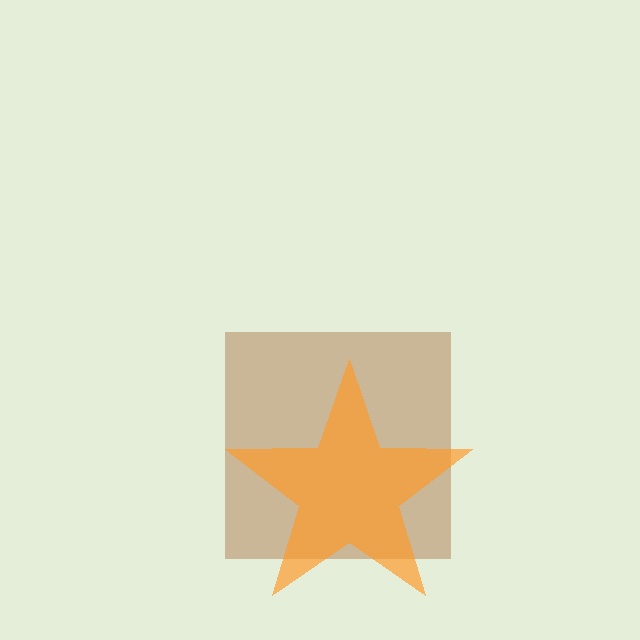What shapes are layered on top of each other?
The layered shapes are: a brown square, an orange star.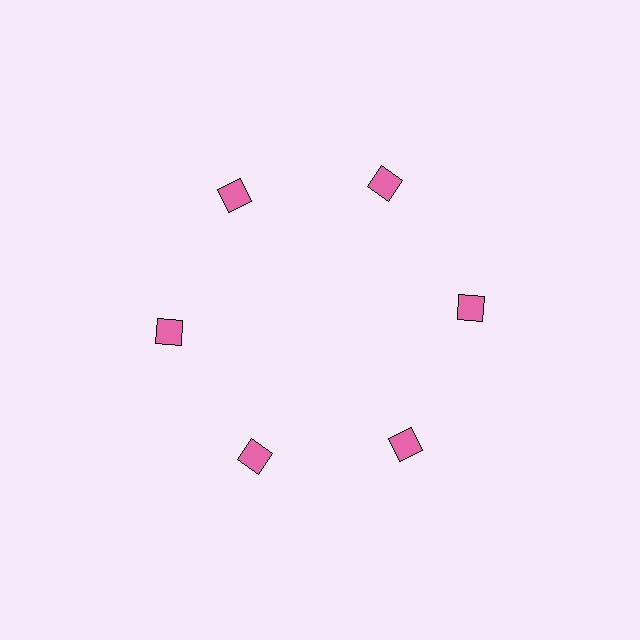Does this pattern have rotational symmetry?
Yes, this pattern has 6-fold rotational symmetry. It looks the same after rotating 60 degrees around the center.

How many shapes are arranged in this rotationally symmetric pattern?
There are 6 shapes, arranged in 6 groups of 1.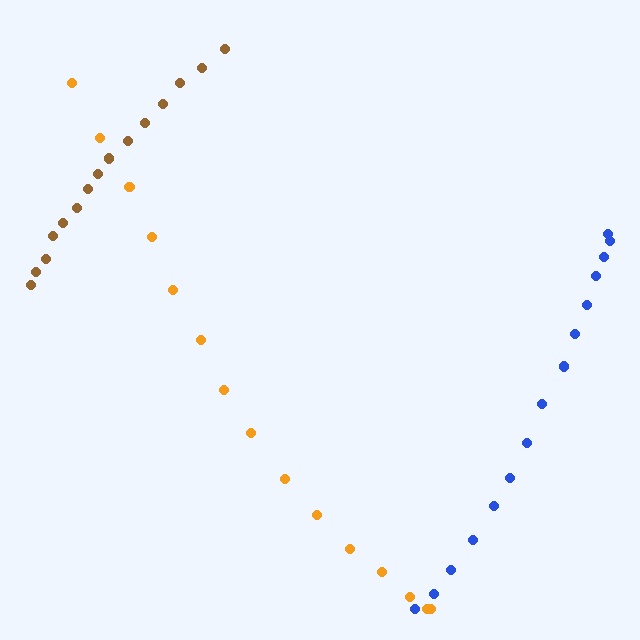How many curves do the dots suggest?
There are 3 distinct paths.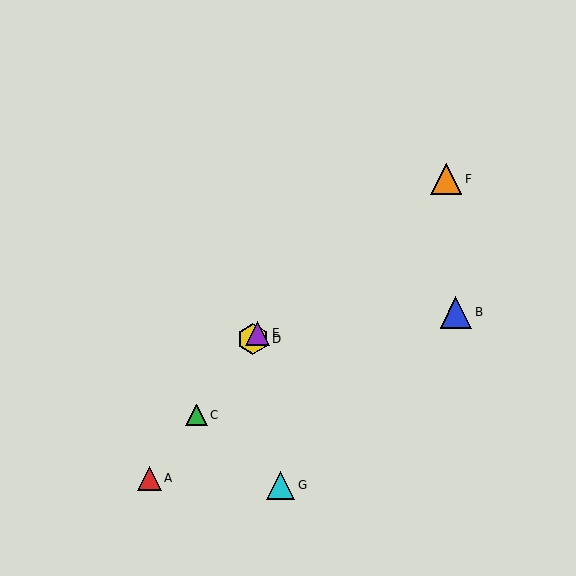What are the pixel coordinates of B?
Object B is at (456, 312).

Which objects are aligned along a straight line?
Objects A, C, D, E are aligned along a straight line.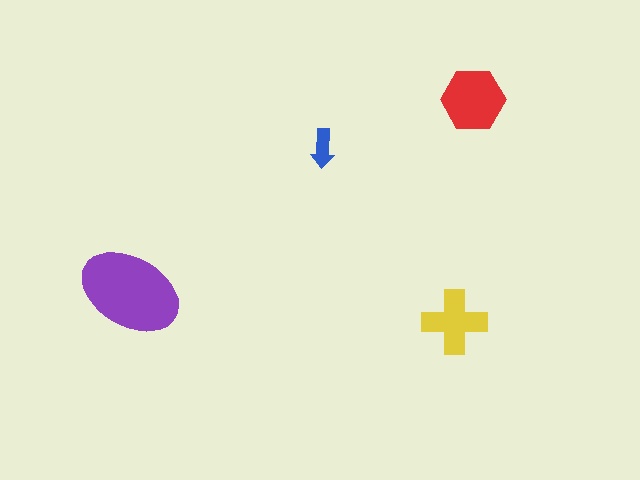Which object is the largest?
The purple ellipse.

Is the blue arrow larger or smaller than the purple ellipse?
Smaller.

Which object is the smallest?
The blue arrow.